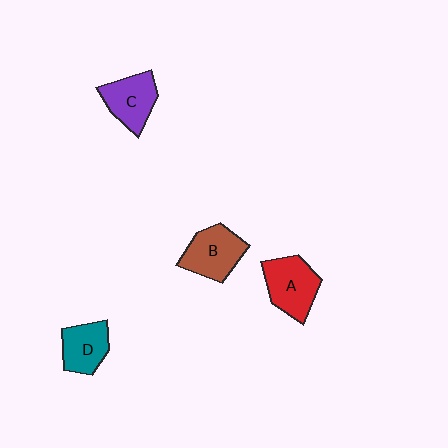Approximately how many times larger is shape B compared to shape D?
Approximately 1.2 times.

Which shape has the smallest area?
Shape D (teal).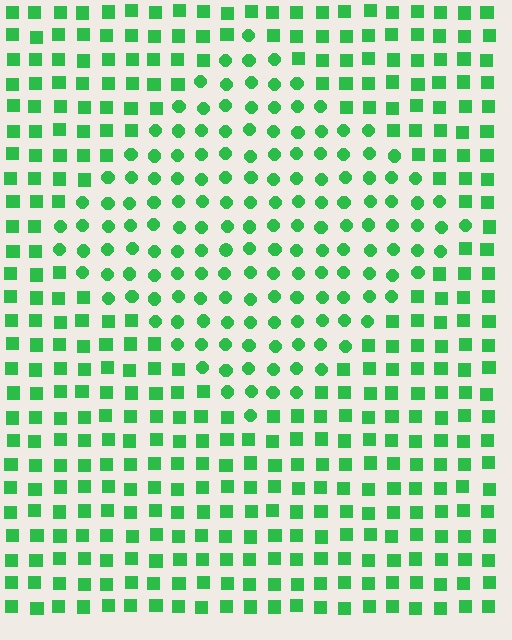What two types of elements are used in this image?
The image uses circles inside the diamond region and squares outside it.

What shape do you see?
I see a diamond.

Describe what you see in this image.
The image is filled with small green elements arranged in a uniform grid. A diamond-shaped region contains circles, while the surrounding area contains squares. The boundary is defined purely by the change in element shape.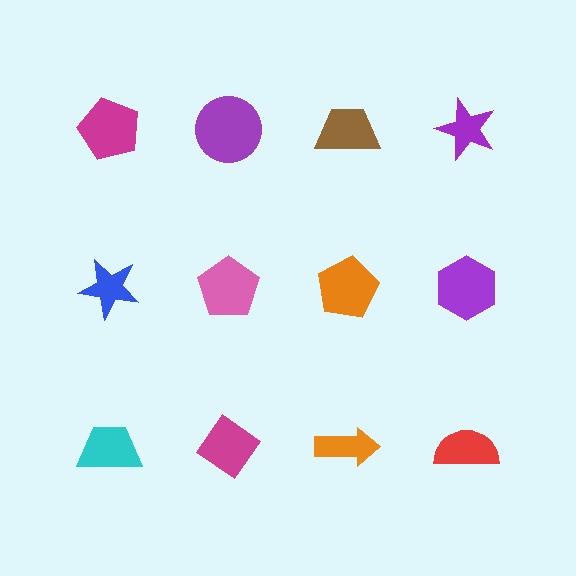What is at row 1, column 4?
A purple star.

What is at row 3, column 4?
A red semicircle.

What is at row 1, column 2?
A purple circle.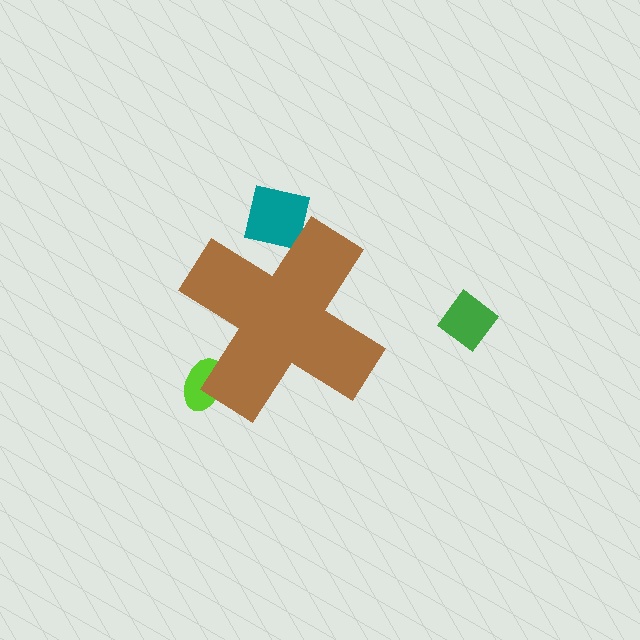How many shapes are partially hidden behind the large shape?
2 shapes are partially hidden.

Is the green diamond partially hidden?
No, the green diamond is fully visible.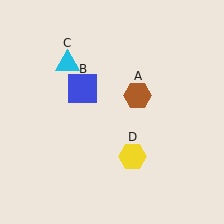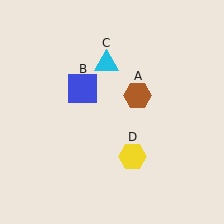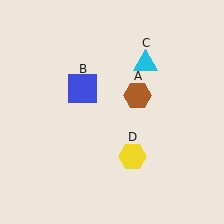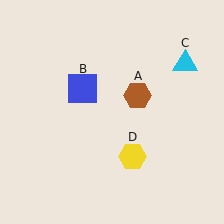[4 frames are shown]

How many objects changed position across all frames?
1 object changed position: cyan triangle (object C).